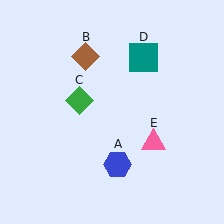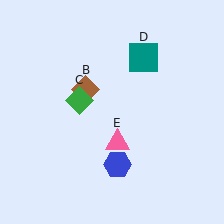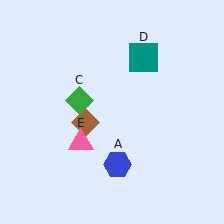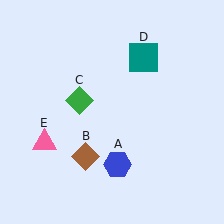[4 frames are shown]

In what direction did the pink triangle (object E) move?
The pink triangle (object E) moved left.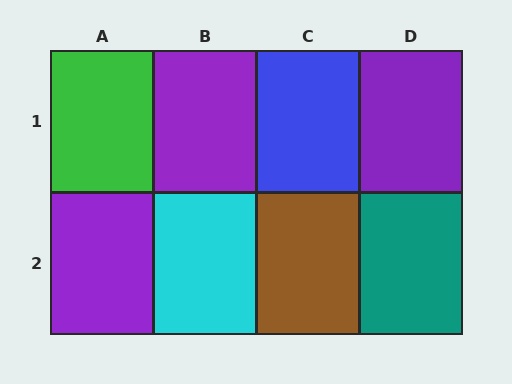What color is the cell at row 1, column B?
Purple.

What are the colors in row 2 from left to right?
Purple, cyan, brown, teal.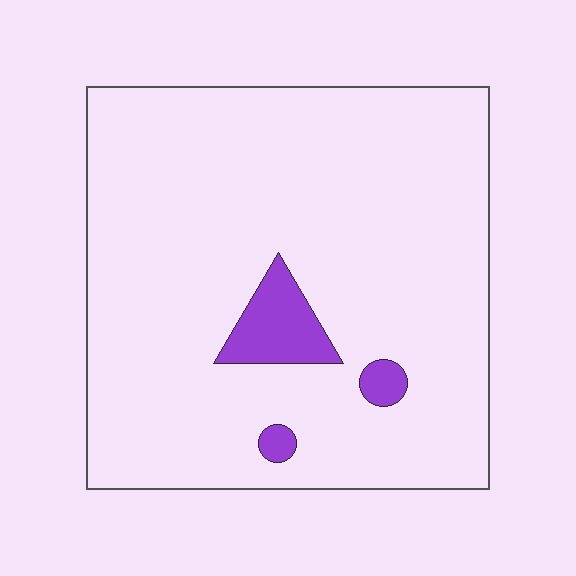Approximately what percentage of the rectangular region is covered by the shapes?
Approximately 5%.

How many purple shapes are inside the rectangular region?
3.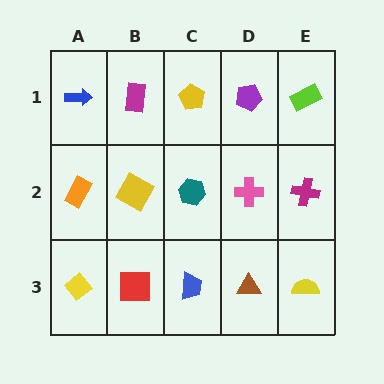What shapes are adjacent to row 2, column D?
A purple pentagon (row 1, column D), a brown triangle (row 3, column D), a teal hexagon (row 2, column C), a magenta cross (row 2, column E).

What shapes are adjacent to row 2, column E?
A lime rectangle (row 1, column E), a yellow semicircle (row 3, column E), a pink cross (row 2, column D).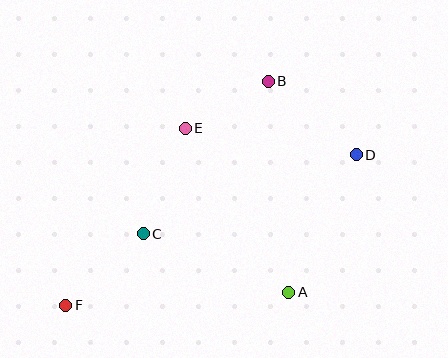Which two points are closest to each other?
Points B and E are closest to each other.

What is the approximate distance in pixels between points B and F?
The distance between B and F is approximately 302 pixels.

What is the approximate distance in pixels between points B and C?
The distance between B and C is approximately 197 pixels.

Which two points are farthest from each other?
Points D and F are farthest from each other.